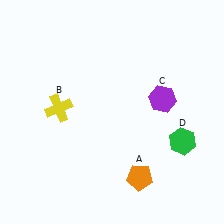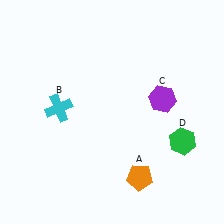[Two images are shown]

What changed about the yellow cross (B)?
In Image 1, B is yellow. In Image 2, it changed to cyan.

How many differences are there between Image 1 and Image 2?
There is 1 difference between the two images.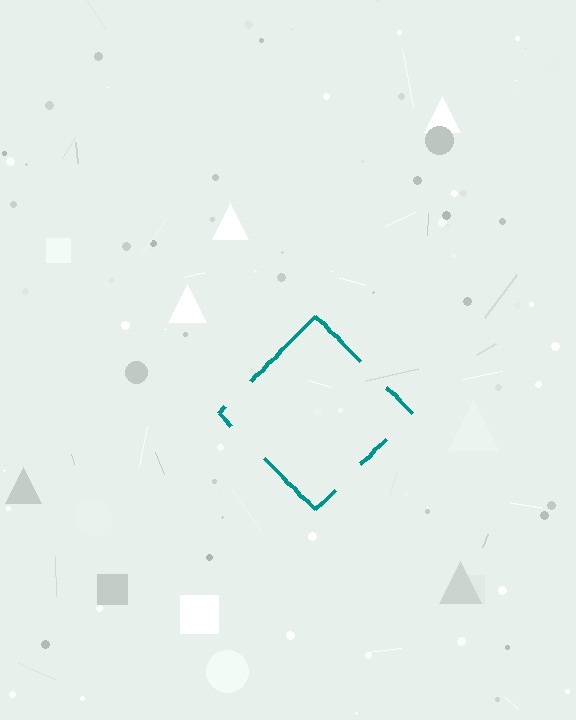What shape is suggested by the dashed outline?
The dashed outline suggests a diamond.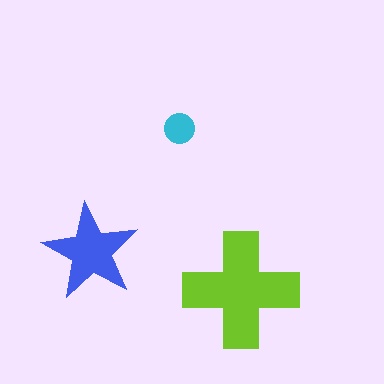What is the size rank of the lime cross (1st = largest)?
1st.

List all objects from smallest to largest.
The cyan circle, the blue star, the lime cross.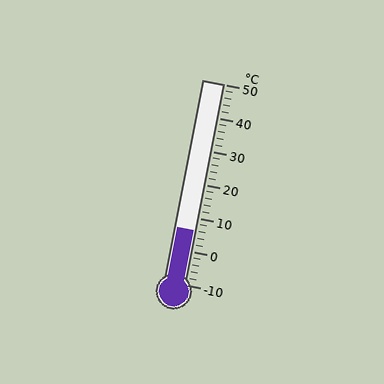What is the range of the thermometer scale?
The thermometer scale ranges from -10°C to 50°C.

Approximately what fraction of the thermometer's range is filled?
The thermometer is filled to approximately 25% of its range.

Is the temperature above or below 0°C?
The temperature is above 0°C.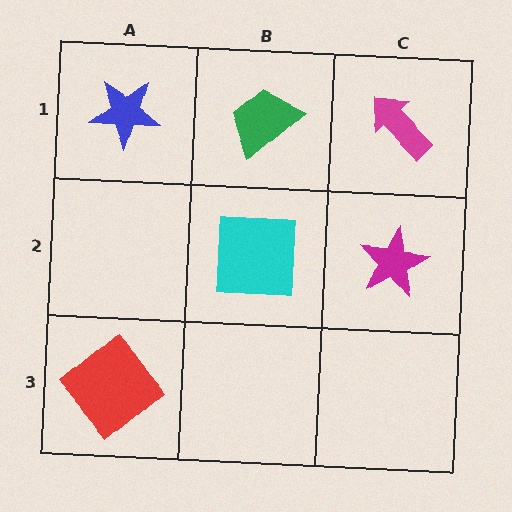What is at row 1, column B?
A green trapezoid.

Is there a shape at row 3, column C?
No, that cell is empty.